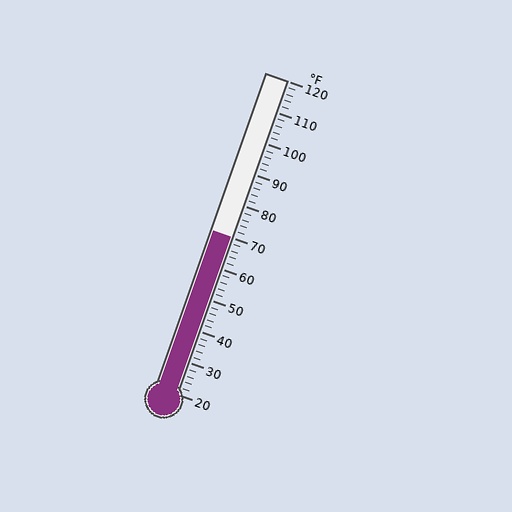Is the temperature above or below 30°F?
The temperature is above 30°F.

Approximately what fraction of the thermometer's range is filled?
The thermometer is filled to approximately 50% of its range.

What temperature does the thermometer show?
The thermometer shows approximately 70°F.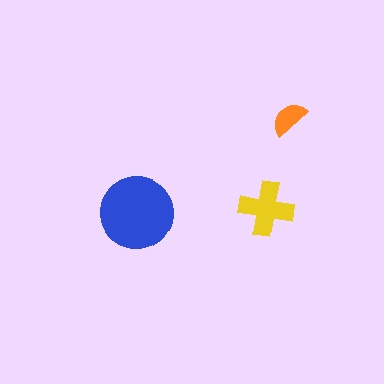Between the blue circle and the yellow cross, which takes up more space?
The blue circle.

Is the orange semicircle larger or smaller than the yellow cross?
Smaller.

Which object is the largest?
The blue circle.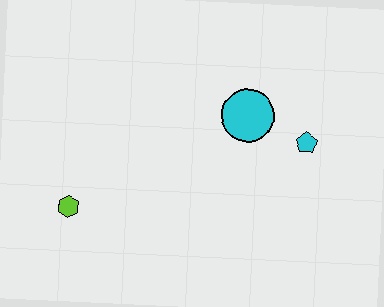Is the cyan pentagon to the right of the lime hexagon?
Yes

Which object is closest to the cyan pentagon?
The cyan circle is closest to the cyan pentagon.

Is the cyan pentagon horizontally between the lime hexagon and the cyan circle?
No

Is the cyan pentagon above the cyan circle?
No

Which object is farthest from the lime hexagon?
The cyan pentagon is farthest from the lime hexagon.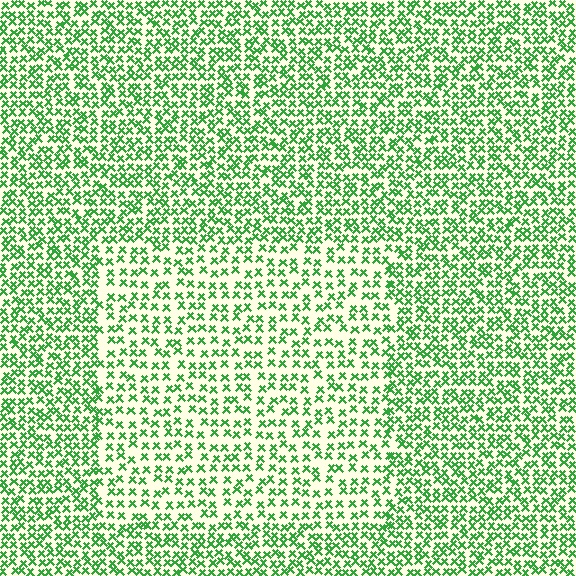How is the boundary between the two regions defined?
The boundary is defined by a change in element density (approximately 1.7x ratio). All elements are the same color, size, and shape.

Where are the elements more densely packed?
The elements are more densely packed outside the rectangle boundary.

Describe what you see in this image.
The image contains small green elements arranged at two different densities. A rectangle-shaped region is visible where the elements are less densely packed than the surrounding area.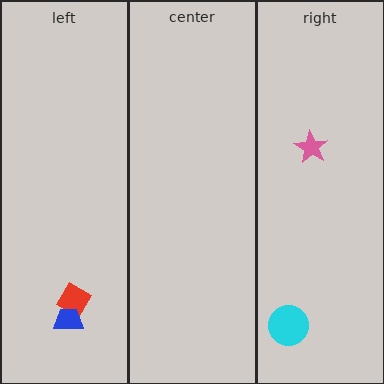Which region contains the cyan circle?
The right region.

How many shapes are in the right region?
2.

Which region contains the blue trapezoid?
The left region.